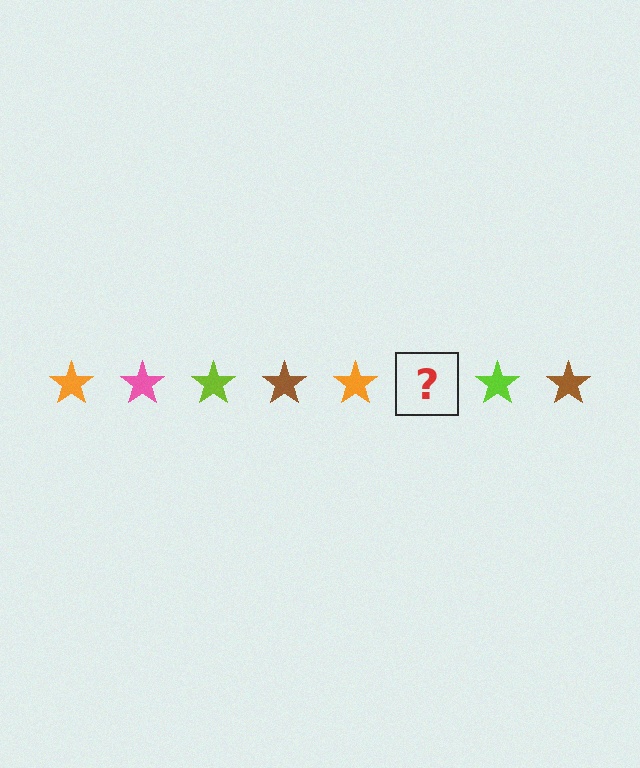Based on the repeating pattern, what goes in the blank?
The blank should be a pink star.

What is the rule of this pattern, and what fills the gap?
The rule is that the pattern cycles through orange, pink, lime, brown stars. The gap should be filled with a pink star.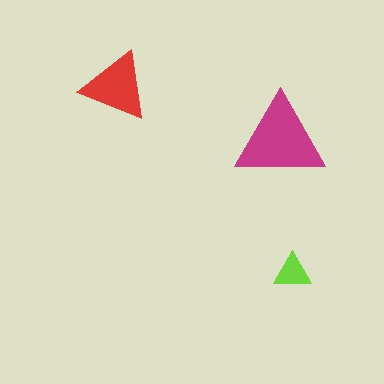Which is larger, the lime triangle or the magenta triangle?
The magenta one.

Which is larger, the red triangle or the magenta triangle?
The magenta one.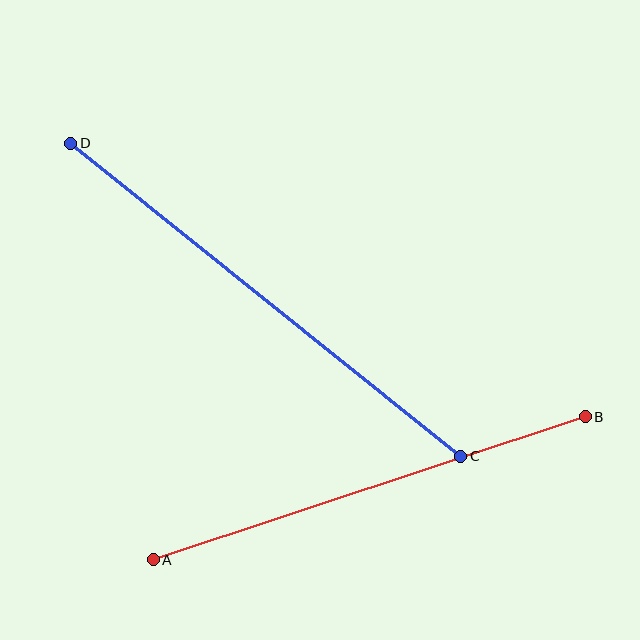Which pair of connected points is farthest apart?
Points C and D are farthest apart.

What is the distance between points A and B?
The distance is approximately 455 pixels.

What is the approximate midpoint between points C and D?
The midpoint is at approximately (266, 300) pixels.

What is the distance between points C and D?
The distance is approximately 500 pixels.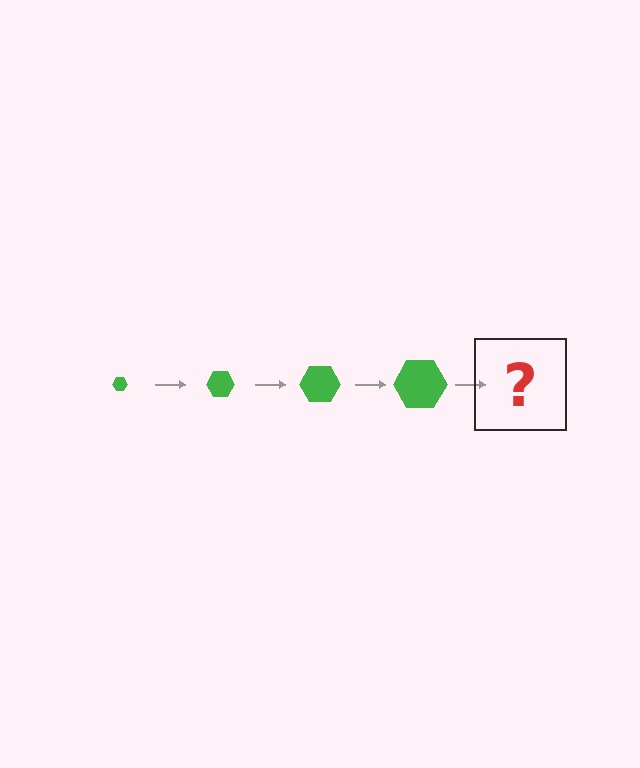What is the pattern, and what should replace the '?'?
The pattern is that the hexagon gets progressively larger each step. The '?' should be a green hexagon, larger than the previous one.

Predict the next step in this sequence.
The next step is a green hexagon, larger than the previous one.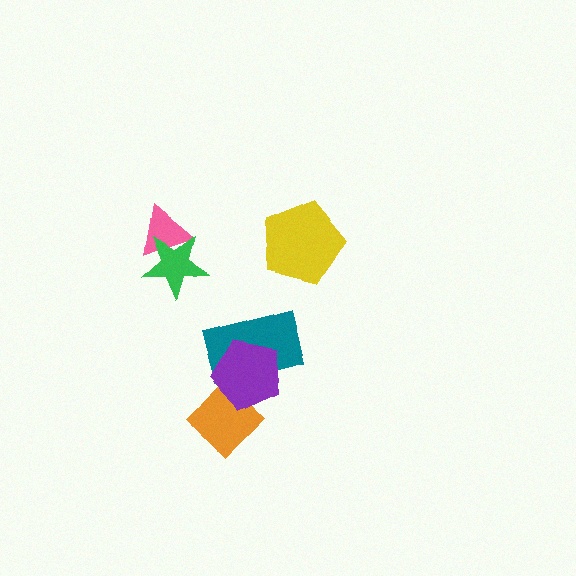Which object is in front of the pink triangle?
The green star is in front of the pink triangle.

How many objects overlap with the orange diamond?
1 object overlaps with the orange diamond.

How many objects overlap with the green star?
1 object overlaps with the green star.